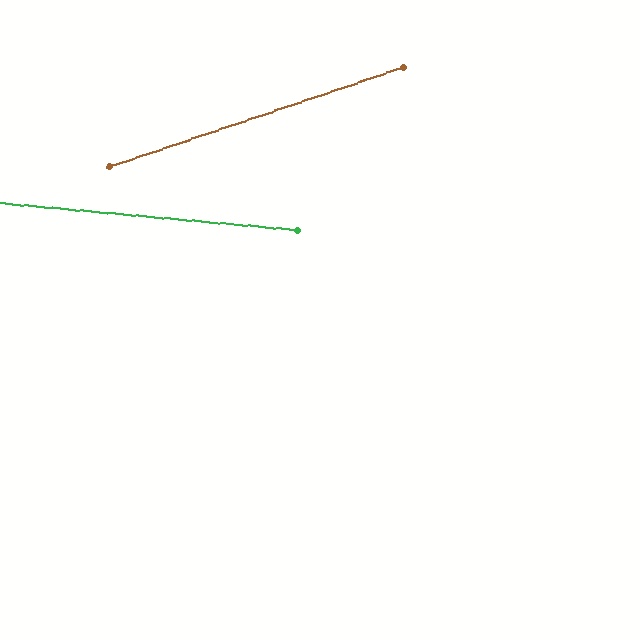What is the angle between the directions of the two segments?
Approximately 24 degrees.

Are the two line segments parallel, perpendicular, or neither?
Neither parallel nor perpendicular — they differ by about 24°.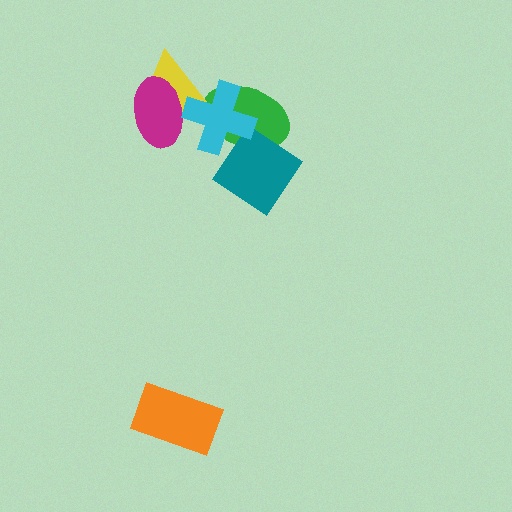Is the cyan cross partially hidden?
No, no other shape covers it.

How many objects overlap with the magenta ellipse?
2 objects overlap with the magenta ellipse.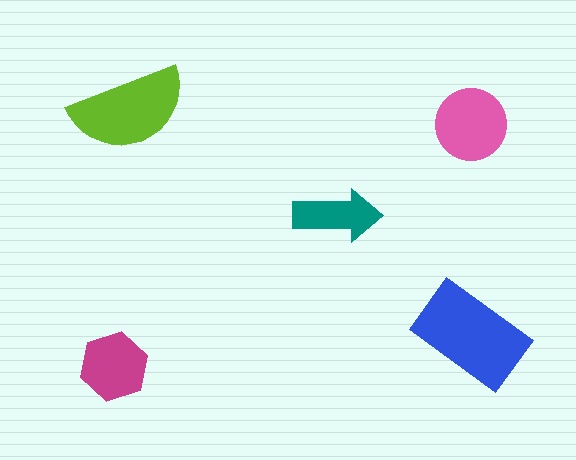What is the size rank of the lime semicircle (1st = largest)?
2nd.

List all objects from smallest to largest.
The teal arrow, the magenta hexagon, the pink circle, the lime semicircle, the blue rectangle.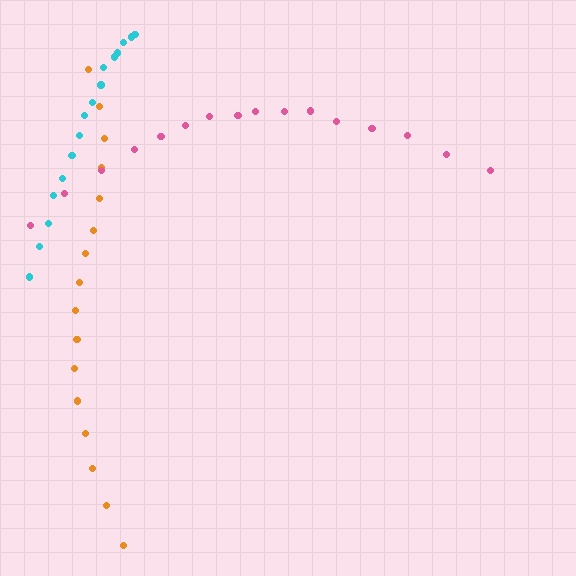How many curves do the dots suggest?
There are 3 distinct paths.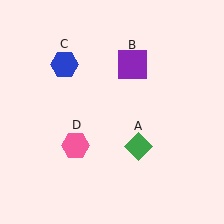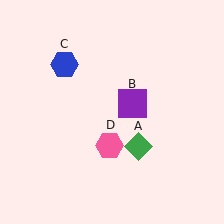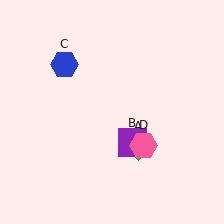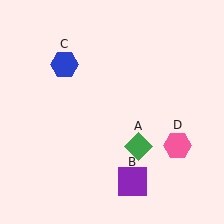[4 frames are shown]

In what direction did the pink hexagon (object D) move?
The pink hexagon (object D) moved right.